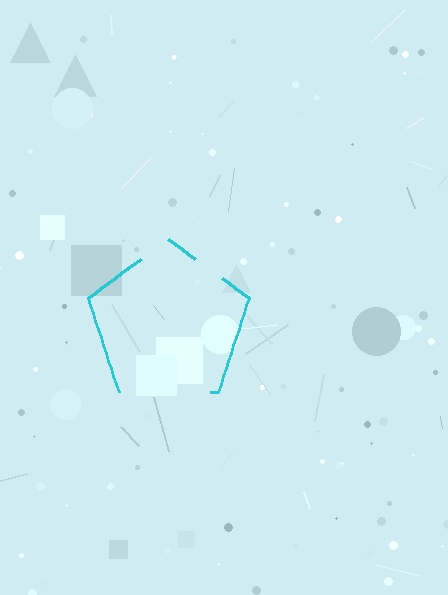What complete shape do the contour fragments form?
The contour fragments form a pentagon.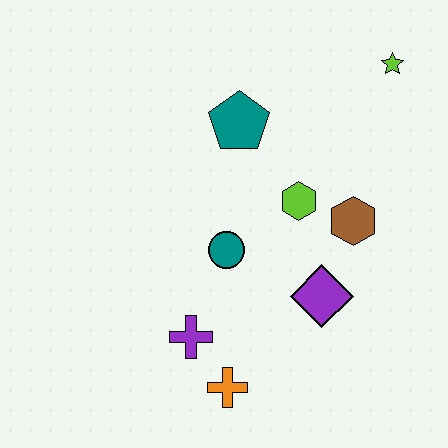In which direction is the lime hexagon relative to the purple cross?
The lime hexagon is above the purple cross.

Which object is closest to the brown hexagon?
The lime hexagon is closest to the brown hexagon.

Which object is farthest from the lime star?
The orange cross is farthest from the lime star.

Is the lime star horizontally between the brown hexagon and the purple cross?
No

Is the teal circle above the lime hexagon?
No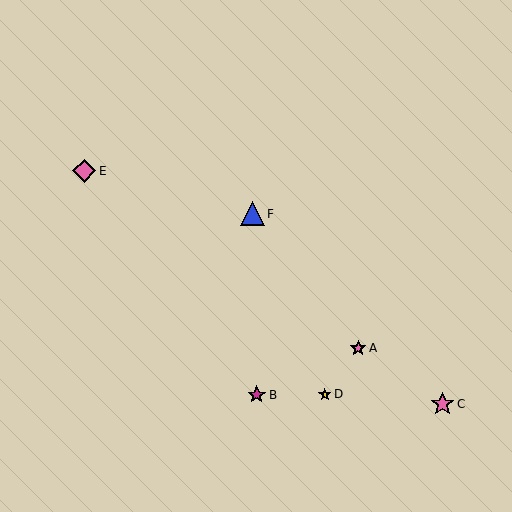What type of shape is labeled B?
Shape B is a magenta star.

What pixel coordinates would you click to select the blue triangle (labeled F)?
Click at (252, 214) to select the blue triangle F.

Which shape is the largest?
The blue triangle (labeled F) is the largest.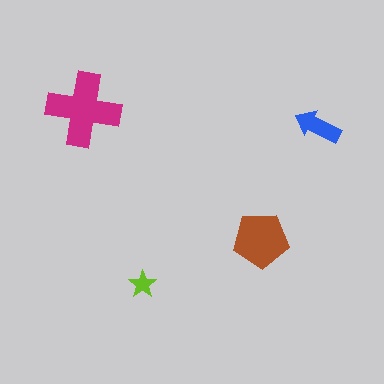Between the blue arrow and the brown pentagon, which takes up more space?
The brown pentagon.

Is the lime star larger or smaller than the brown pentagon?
Smaller.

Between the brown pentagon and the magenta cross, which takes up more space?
The magenta cross.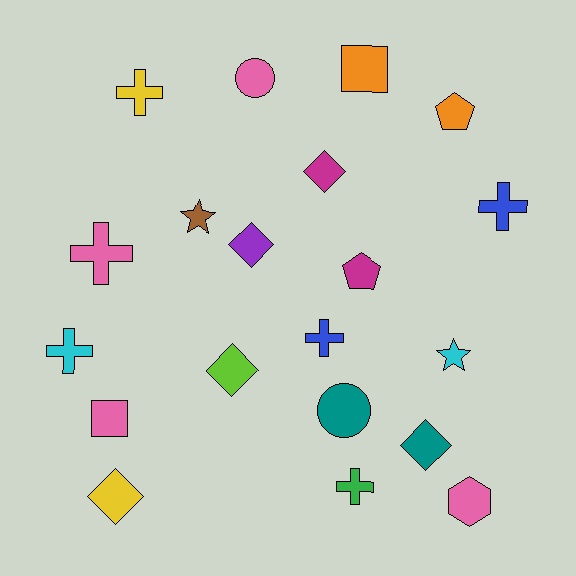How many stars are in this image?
There are 2 stars.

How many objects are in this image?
There are 20 objects.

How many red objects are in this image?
There are no red objects.